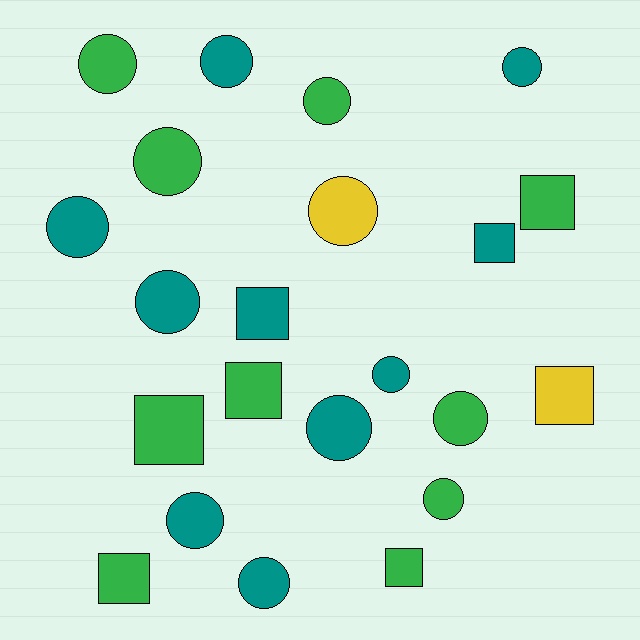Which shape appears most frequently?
Circle, with 14 objects.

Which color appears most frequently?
Teal, with 10 objects.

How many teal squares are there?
There are 2 teal squares.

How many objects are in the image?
There are 22 objects.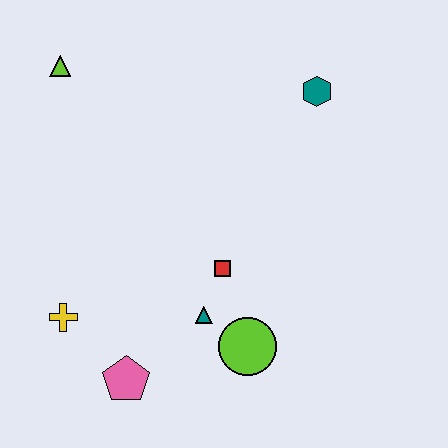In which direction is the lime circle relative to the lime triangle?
The lime circle is below the lime triangle.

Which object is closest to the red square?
The teal triangle is closest to the red square.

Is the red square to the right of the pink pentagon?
Yes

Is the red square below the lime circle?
No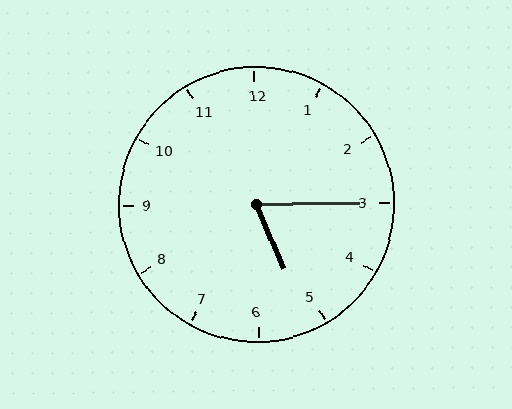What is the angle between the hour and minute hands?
Approximately 68 degrees.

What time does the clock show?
5:15.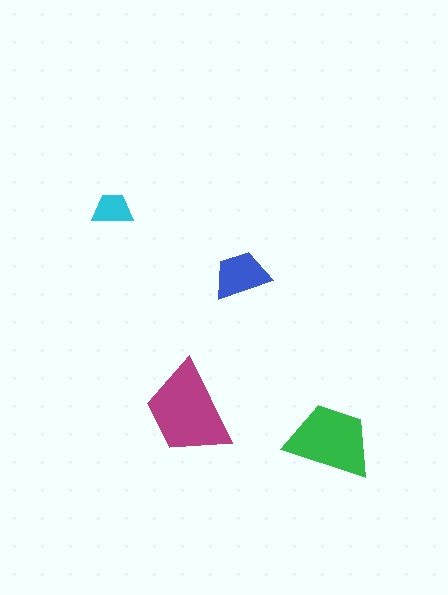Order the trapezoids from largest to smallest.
the magenta one, the green one, the blue one, the cyan one.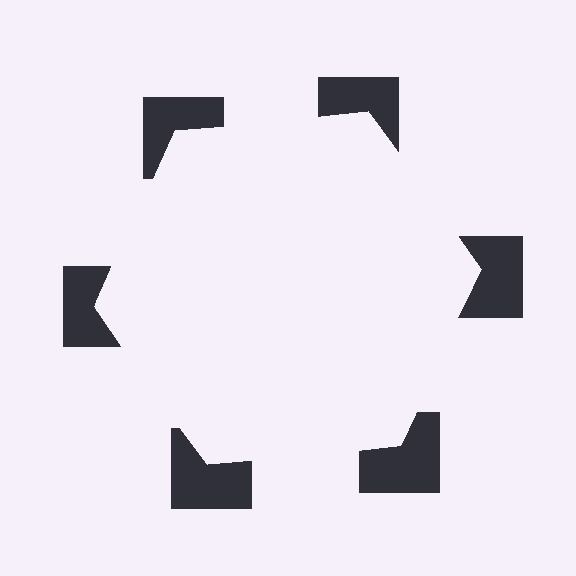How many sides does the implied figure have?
6 sides.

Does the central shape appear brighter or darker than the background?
It typically appears slightly brighter than the background, even though no actual brightness change is drawn.